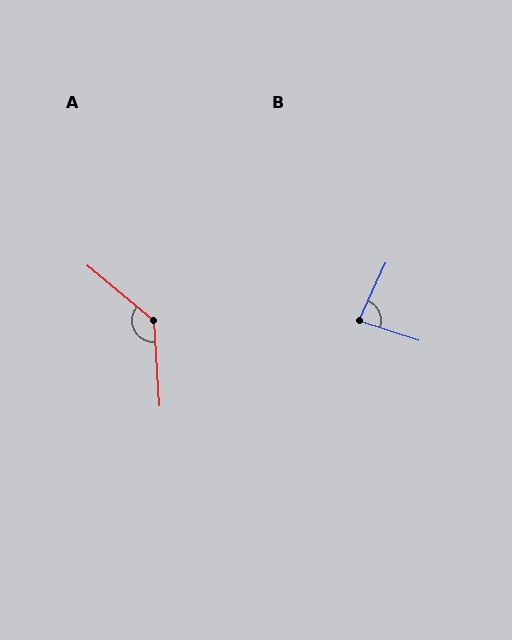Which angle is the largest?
A, at approximately 133 degrees.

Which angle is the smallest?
B, at approximately 84 degrees.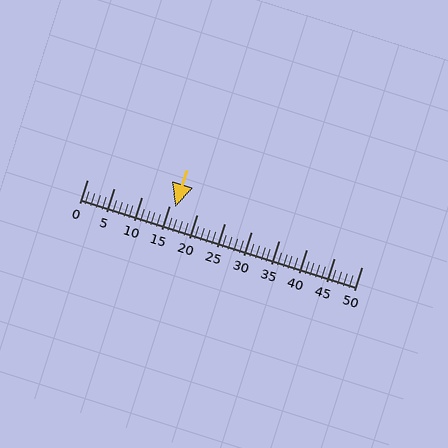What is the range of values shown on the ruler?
The ruler shows values from 0 to 50.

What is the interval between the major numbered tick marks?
The major tick marks are spaced 5 units apart.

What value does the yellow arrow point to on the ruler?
The yellow arrow points to approximately 16.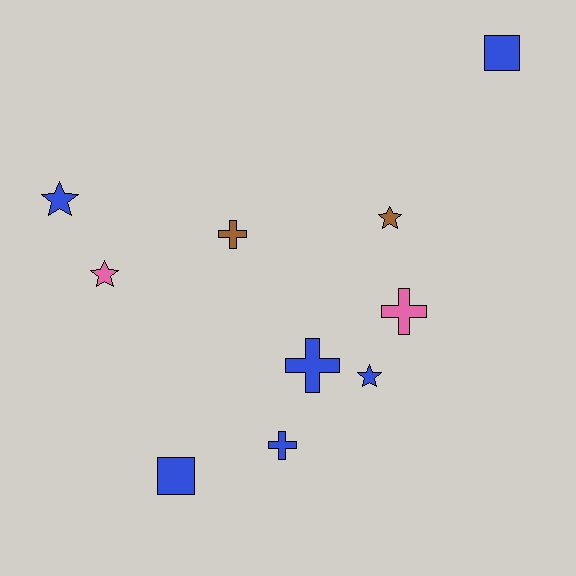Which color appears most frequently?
Blue, with 6 objects.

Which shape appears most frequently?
Star, with 4 objects.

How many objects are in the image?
There are 10 objects.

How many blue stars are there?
There are 2 blue stars.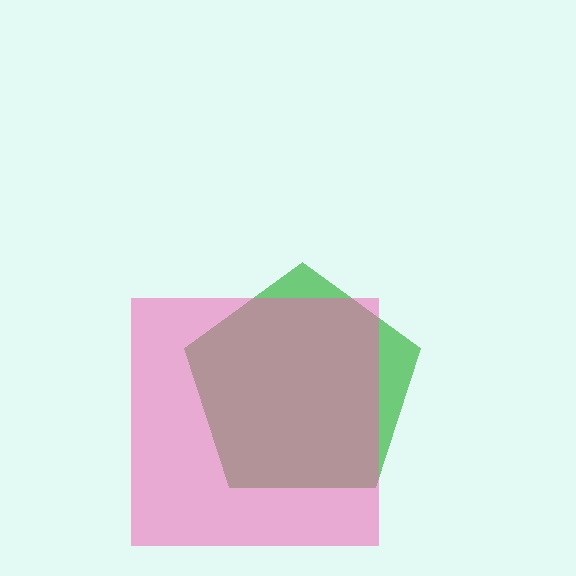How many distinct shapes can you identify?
There are 2 distinct shapes: a green pentagon, a pink square.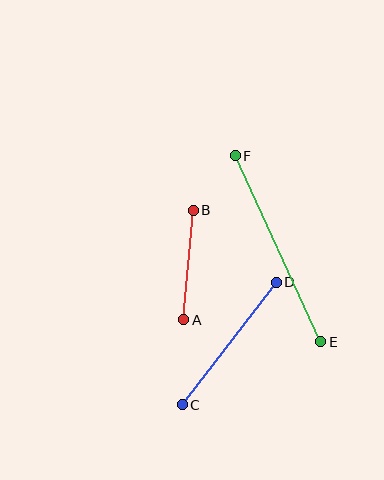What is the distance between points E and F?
The distance is approximately 205 pixels.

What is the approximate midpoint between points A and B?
The midpoint is at approximately (189, 265) pixels.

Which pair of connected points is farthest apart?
Points E and F are farthest apart.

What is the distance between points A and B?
The distance is approximately 110 pixels.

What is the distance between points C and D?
The distance is approximately 154 pixels.